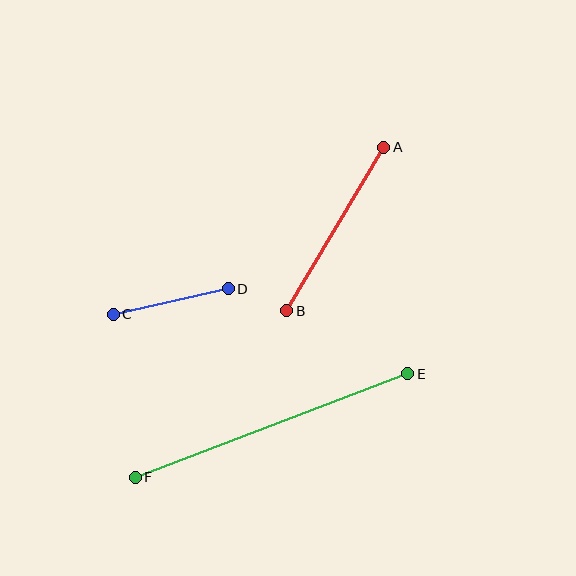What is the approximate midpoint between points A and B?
The midpoint is at approximately (335, 229) pixels.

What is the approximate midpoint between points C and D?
The midpoint is at approximately (171, 301) pixels.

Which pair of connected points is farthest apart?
Points E and F are farthest apart.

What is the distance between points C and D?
The distance is approximately 118 pixels.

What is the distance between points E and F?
The distance is approximately 291 pixels.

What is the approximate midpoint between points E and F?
The midpoint is at approximately (271, 425) pixels.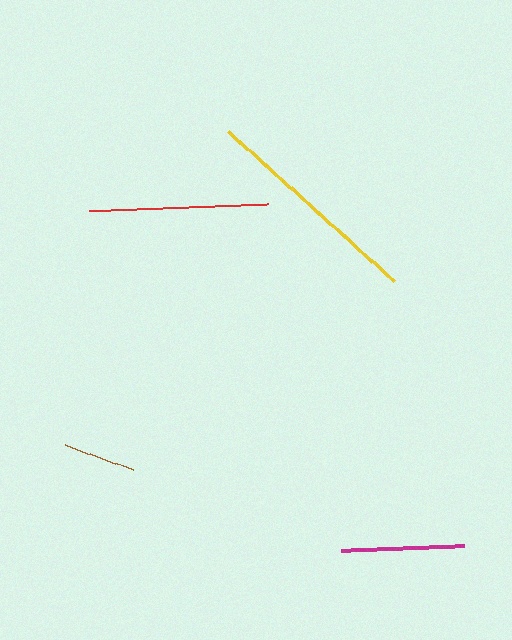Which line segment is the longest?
The yellow line is the longest at approximately 223 pixels.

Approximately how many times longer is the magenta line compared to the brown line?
The magenta line is approximately 1.7 times the length of the brown line.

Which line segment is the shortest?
The brown line is the shortest at approximately 72 pixels.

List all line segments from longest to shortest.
From longest to shortest: yellow, red, magenta, brown.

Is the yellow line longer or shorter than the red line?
The yellow line is longer than the red line.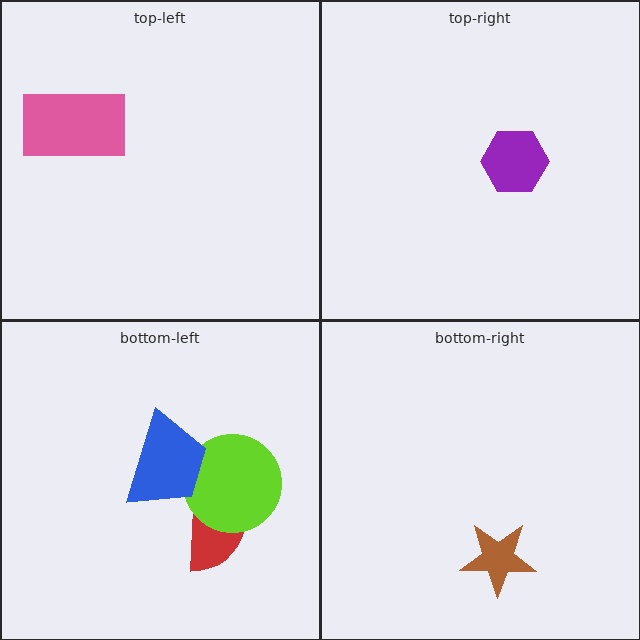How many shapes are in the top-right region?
1.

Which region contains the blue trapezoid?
The bottom-left region.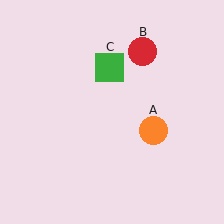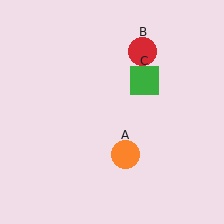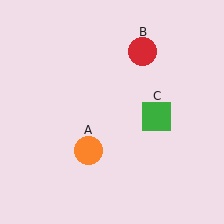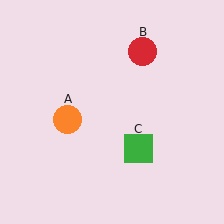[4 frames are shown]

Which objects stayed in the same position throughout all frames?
Red circle (object B) remained stationary.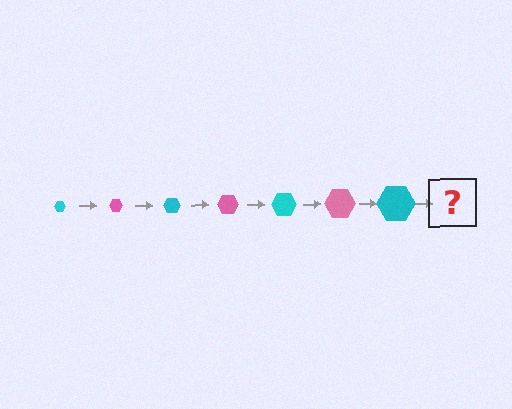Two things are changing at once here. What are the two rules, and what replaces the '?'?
The two rules are that the hexagon grows larger each step and the color cycles through cyan and pink. The '?' should be a pink hexagon, larger than the previous one.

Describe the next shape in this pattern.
It should be a pink hexagon, larger than the previous one.